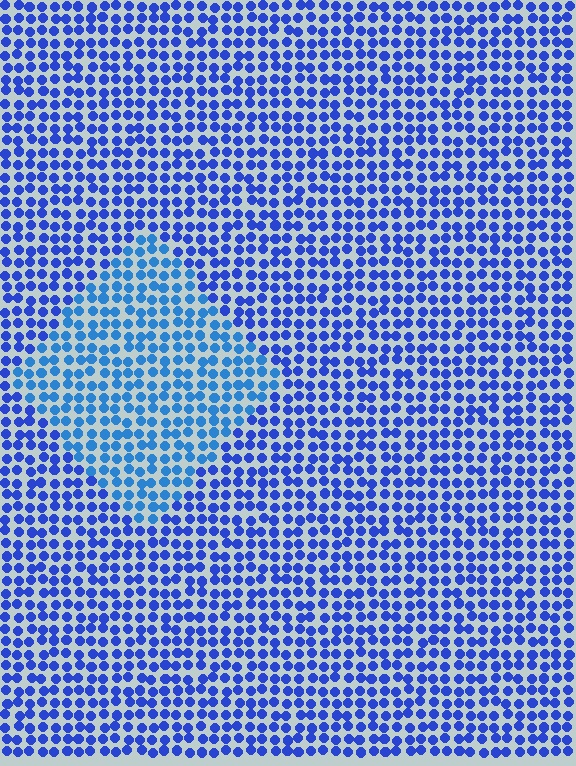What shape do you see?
I see a diamond.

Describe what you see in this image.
The image is filled with small blue elements in a uniform arrangement. A diamond-shaped region is visible where the elements are tinted to a slightly different hue, forming a subtle color boundary.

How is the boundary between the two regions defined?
The boundary is defined purely by a slight shift in hue (about 23 degrees). Spacing, size, and orientation are identical on both sides.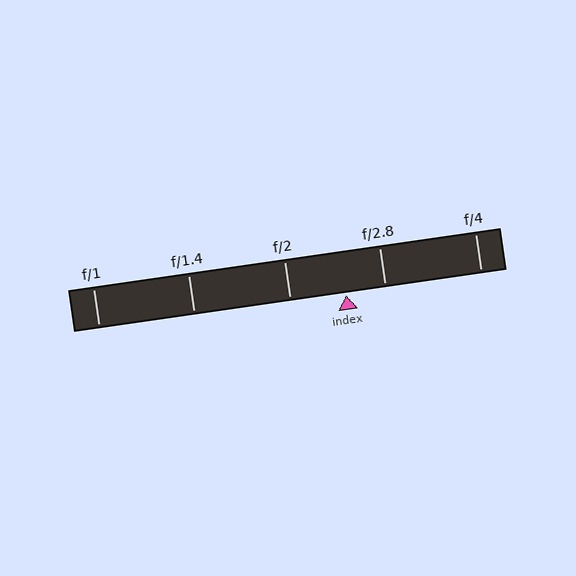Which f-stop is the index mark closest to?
The index mark is closest to f/2.8.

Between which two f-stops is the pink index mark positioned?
The index mark is between f/2 and f/2.8.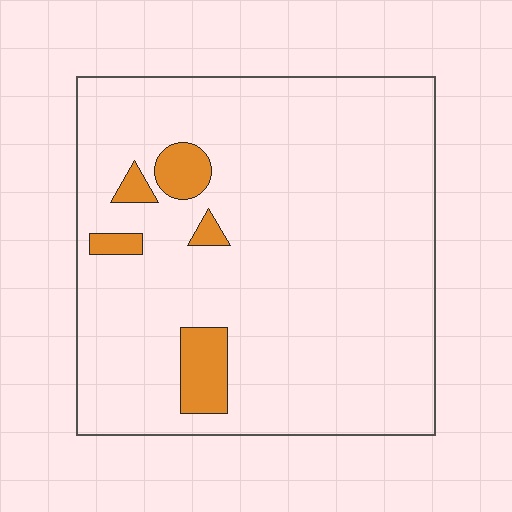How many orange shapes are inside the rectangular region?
5.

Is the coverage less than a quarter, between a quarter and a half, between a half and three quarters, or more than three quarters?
Less than a quarter.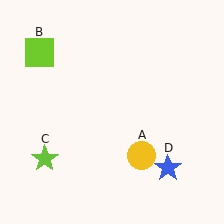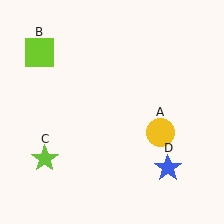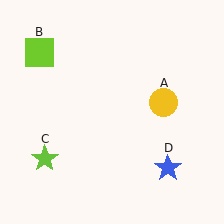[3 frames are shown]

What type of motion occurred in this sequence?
The yellow circle (object A) rotated counterclockwise around the center of the scene.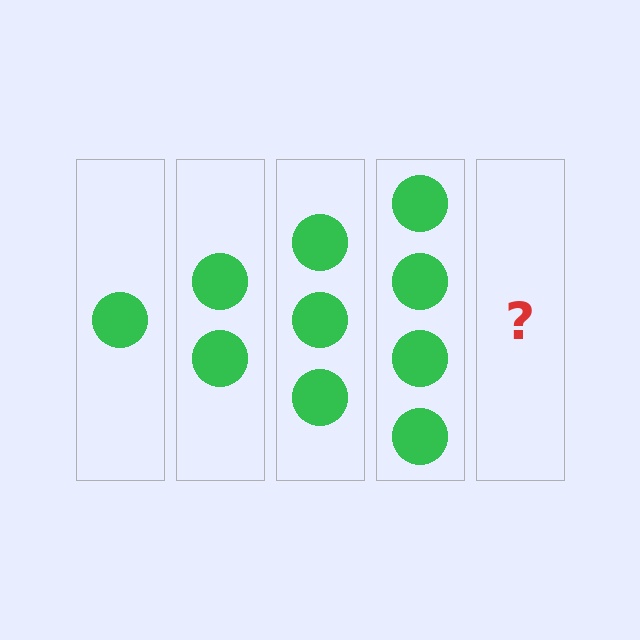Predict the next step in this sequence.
The next step is 5 circles.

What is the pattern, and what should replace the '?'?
The pattern is that each step adds one more circle. The '?' should be 5 circles.